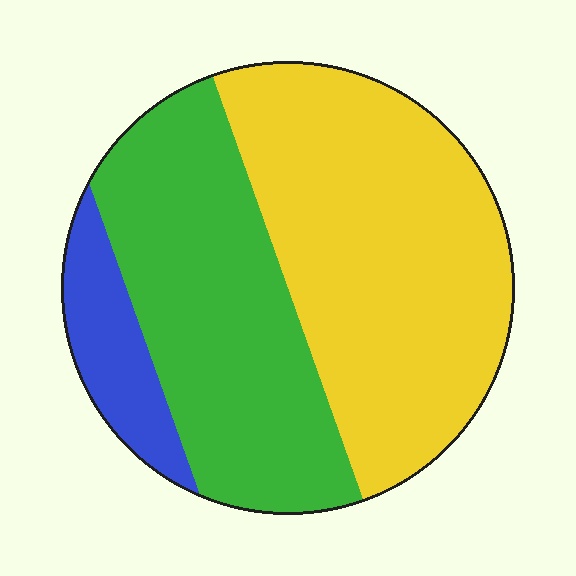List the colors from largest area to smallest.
From largest to smallest: yellow, green, blue.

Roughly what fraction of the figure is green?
Green covers about 40% of the figure.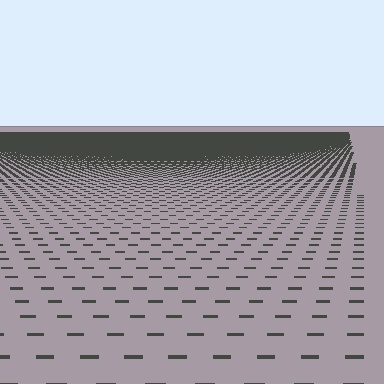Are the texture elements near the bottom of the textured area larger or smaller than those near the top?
Larger. Near the bottom, elements are closer to the viewer and appear at a bigger on-screen size.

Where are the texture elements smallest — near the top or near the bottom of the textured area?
Near the top.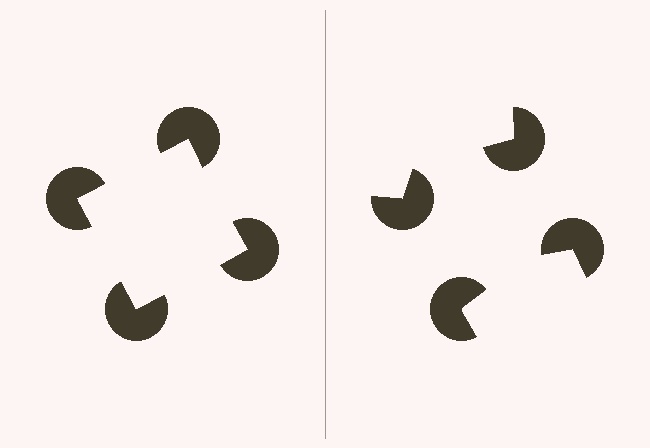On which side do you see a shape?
An illusory square appears on the left side. On the right side the wedge cuts are rotated, so no coherent shape forms.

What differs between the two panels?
The pac-man discs are positioned identically on both sides; only the wedge orientations differ. On the left they align to a square; on the right they are misaligned.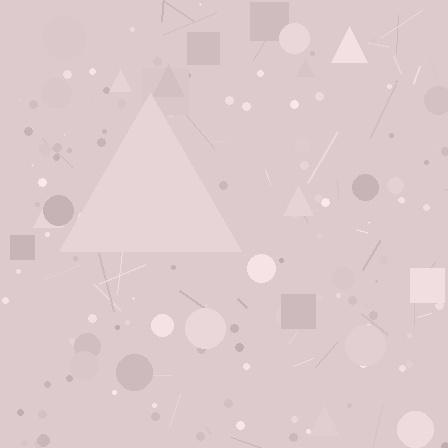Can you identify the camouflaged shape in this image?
The camouflaged shape is a triangle.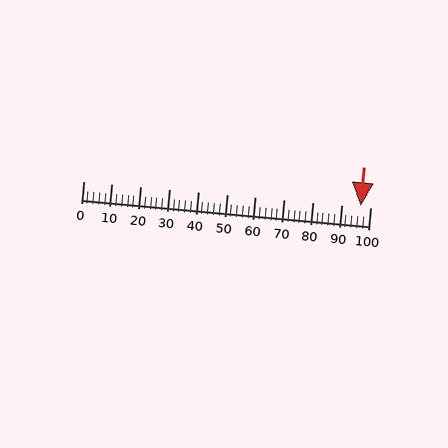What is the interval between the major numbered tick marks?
The major tick marks are spaced 10 units apart.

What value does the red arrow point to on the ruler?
The red arrow points to approximately 97.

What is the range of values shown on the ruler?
The ruler shows values from 0 to 100.